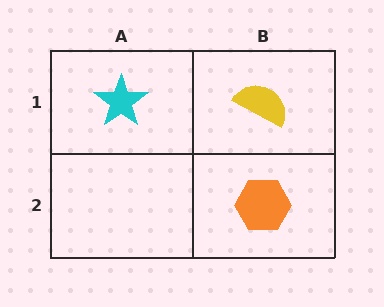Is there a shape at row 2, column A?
No, that cell is empty.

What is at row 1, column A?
A cyan star.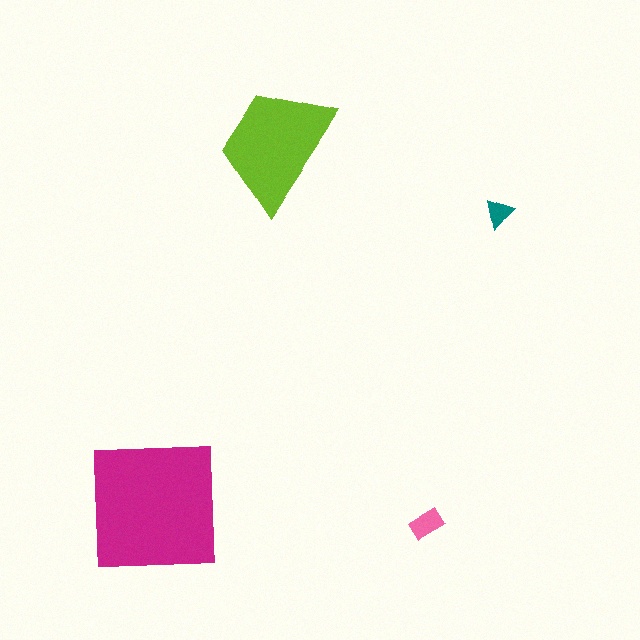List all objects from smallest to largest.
The teal triangle, the pink rectangle, the lime trapezoid, the magenta square.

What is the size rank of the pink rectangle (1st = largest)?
3rd.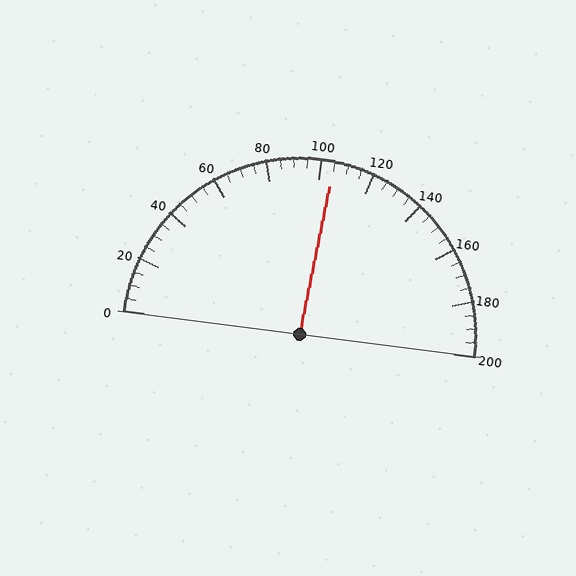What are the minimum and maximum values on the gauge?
The gauge ranges from 0 to 200.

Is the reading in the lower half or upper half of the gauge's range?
The reading is in the upper half of the range (0 to 200).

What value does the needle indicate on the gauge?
The needle indicates approximately 105.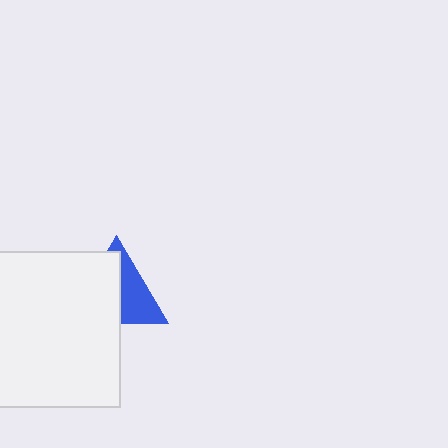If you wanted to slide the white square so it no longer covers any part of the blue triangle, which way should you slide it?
Slide it left — that is the most direct way to separate the two shapes.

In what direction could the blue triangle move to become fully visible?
The blue triangle could move right. That would shift it out from behind the white square entirely.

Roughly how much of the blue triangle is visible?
A small part of it is visible (roughly 44%).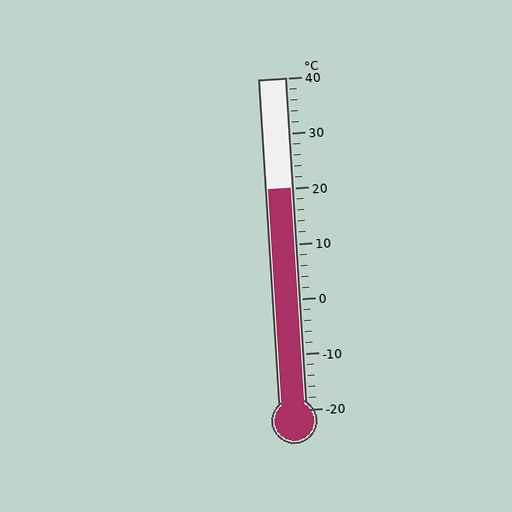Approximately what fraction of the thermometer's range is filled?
The thermometer is filled to approximately 65% of its range.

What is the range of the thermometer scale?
The thermometer scale ranges from -20°C to 40°C.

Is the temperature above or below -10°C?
The temperature is above -10°C.